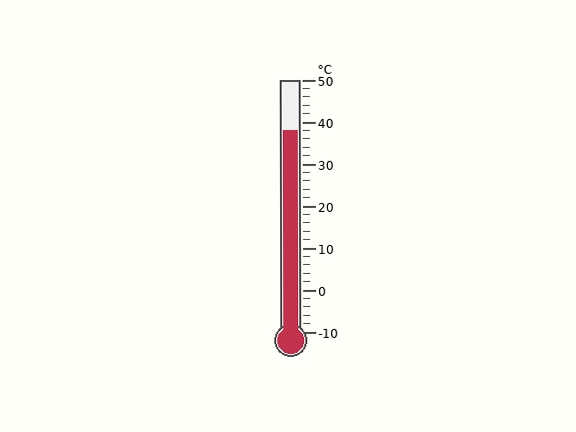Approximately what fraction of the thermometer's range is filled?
The thermometer is filled to approximately 80% of its range.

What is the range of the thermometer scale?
The thermometer scale ranges from -10°C to 50°C.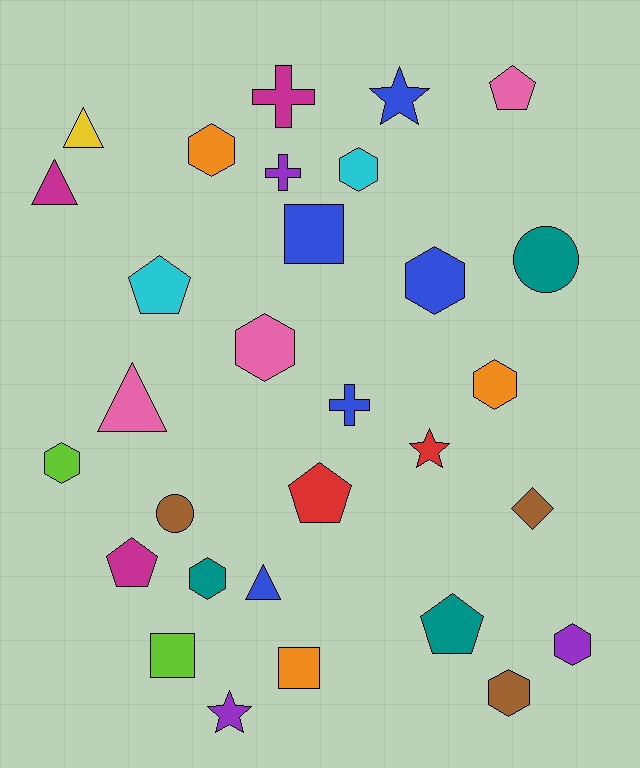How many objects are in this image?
There are 30 objects.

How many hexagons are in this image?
There are 9 hexagons.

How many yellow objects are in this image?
There is 1 yellow object.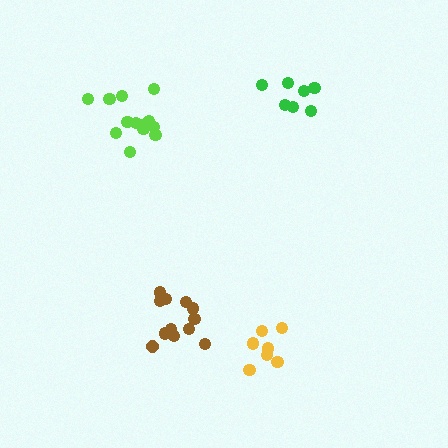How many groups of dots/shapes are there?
There are 4 groups.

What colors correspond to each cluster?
The clusters are colored: yellow, lime, green, brown.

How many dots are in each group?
Group 1: 7 dots, Group 2: 13 dots, Group 3: 7 dots, Group 4: 12 dots (39 total).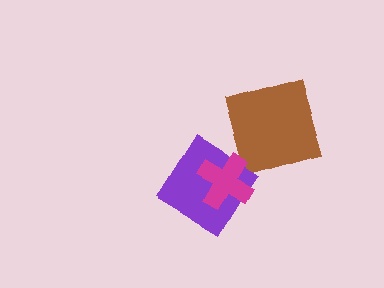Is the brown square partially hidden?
No, no other shape covers it.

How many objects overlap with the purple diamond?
1 object overlaps with the purple diamond.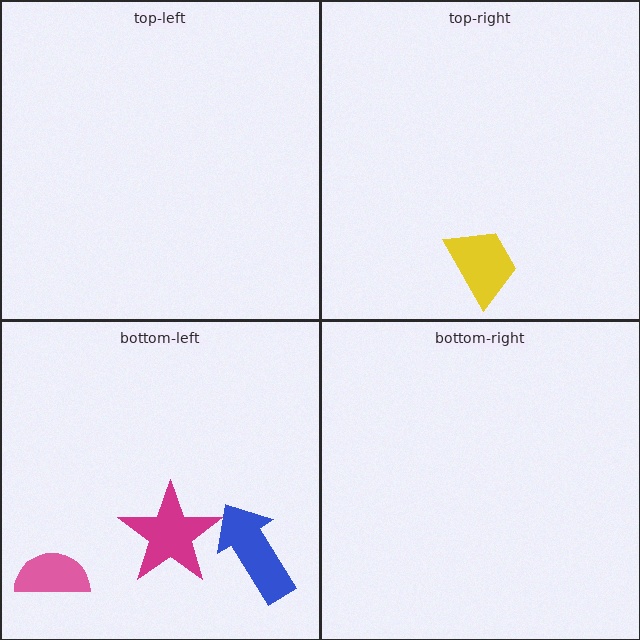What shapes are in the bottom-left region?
The magenta star, the pink semicircle, the blue arrow.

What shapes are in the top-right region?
The yellow trapezoid.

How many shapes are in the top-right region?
1.